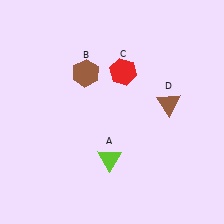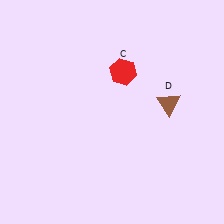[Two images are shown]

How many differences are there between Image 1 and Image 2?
There are 2 differences between the two images.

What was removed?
The lime triangle (A), the brown hexagon (B) were removed in Image 2.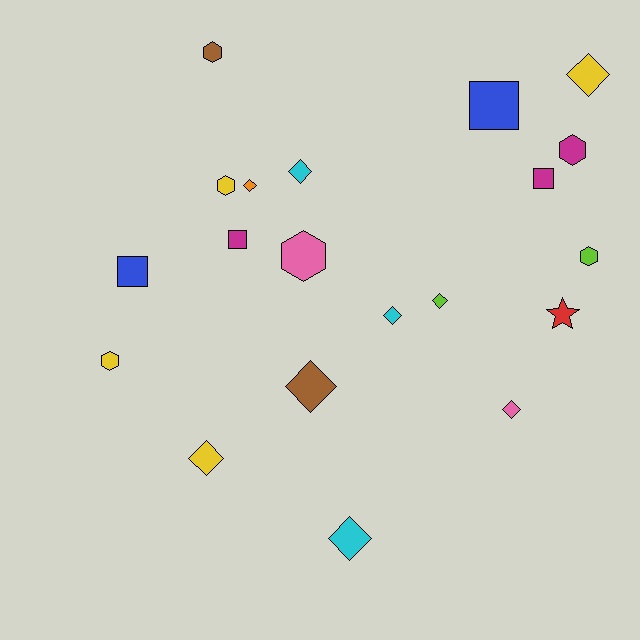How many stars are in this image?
There is 1 star.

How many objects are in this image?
There are 20 objects.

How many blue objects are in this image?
There are 2 blue objects.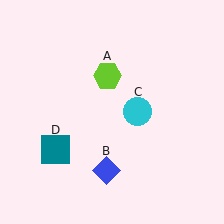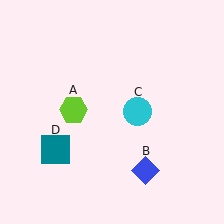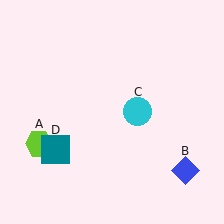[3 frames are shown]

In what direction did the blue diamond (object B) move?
The blue diamond (object B) moved right.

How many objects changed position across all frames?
2 objects changed position: lime hexagon (object A), blue diamond (object B).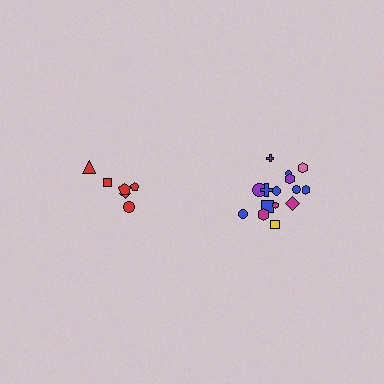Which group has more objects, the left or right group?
The right group.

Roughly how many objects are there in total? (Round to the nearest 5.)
Roughly 20 objects in total.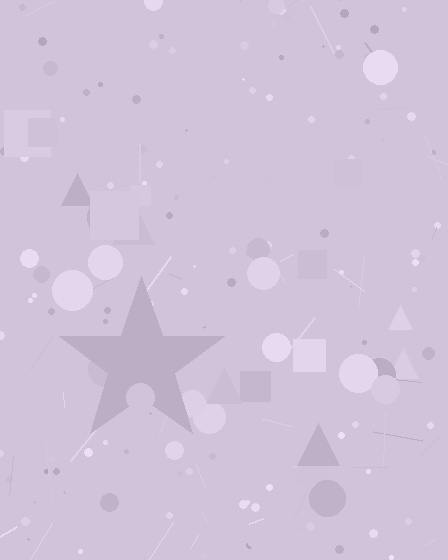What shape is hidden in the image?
A star is hidden in the image.